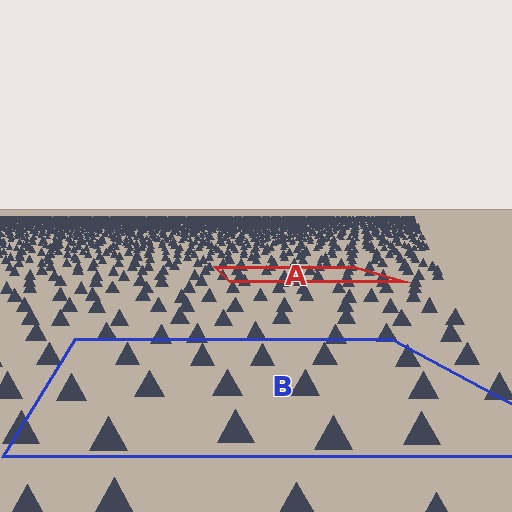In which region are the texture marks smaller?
The texture marks are smaller in region A, because it is farther away.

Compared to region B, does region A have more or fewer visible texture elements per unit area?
Region A has more texture elements per unit area — they are packed more densely because it is farther away.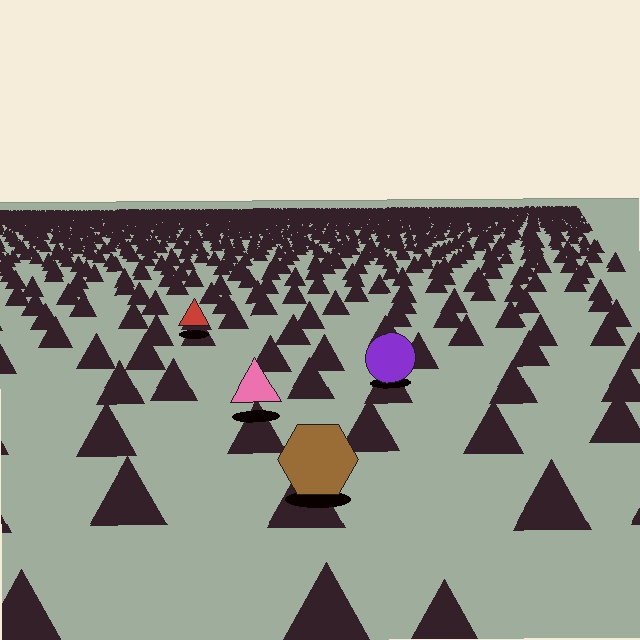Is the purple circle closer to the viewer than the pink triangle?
No. The pink triangle is closer — you can tell from the texture gradient: the ground texture is coarser near it.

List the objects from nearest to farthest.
From nearest to farthest: the brown hexagon, the pink triangle, the purple circle, the red triangle.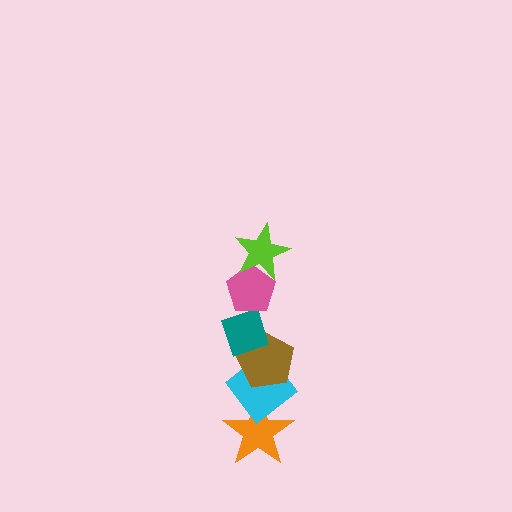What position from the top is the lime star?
The lime star is 1st from the top.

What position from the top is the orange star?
The orange star is 6th from the top.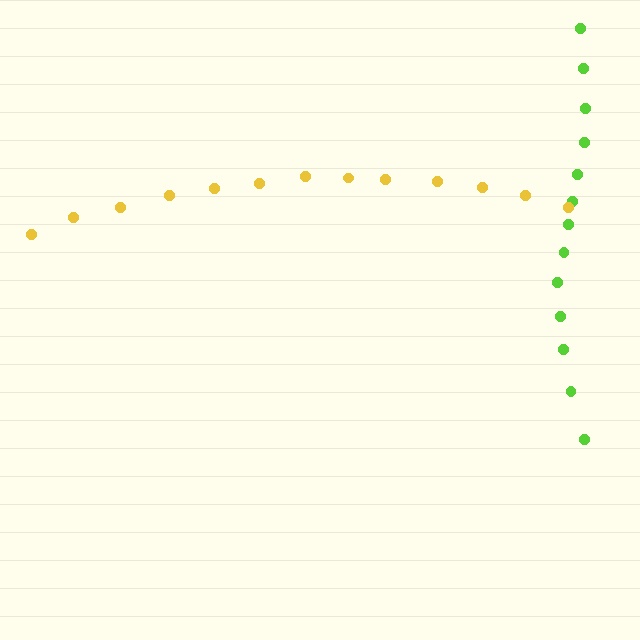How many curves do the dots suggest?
There are 2 distinct paths.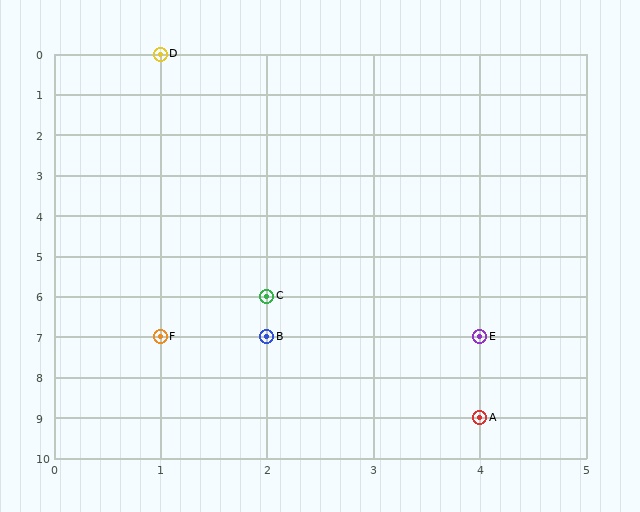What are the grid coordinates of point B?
Point B is at grid coordinates (2, 7).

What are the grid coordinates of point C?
Point C is at grid coordinates (2, 6).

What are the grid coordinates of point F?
Point F is at grid coordinates (1, 7).